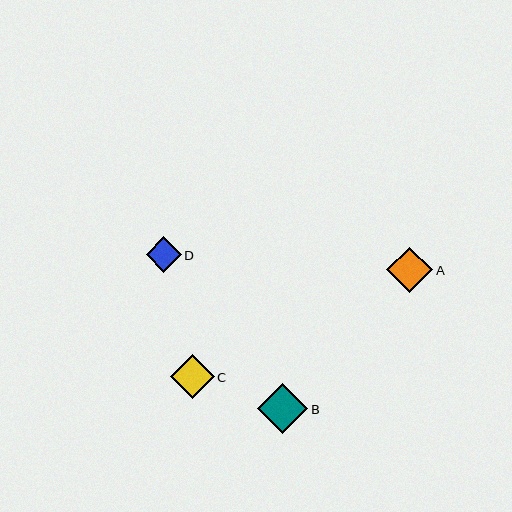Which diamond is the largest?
Diamond B is the largest with a size of approximately 50 pixels.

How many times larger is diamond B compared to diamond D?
Diamond B is approximately 1.4 times the size of diamond D.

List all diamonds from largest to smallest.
From largest to smallest: B, A, C, D.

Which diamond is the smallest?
Diamond D is the smallest with a size of approximately 35 pixels.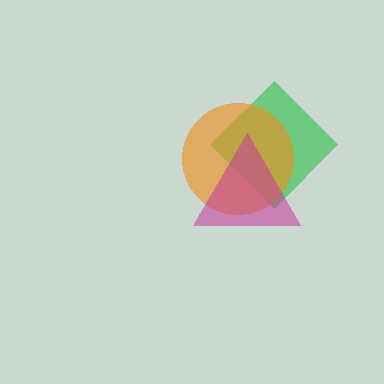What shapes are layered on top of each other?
The layered shapes are: a green diamond, an orange circle, a magenta triangle.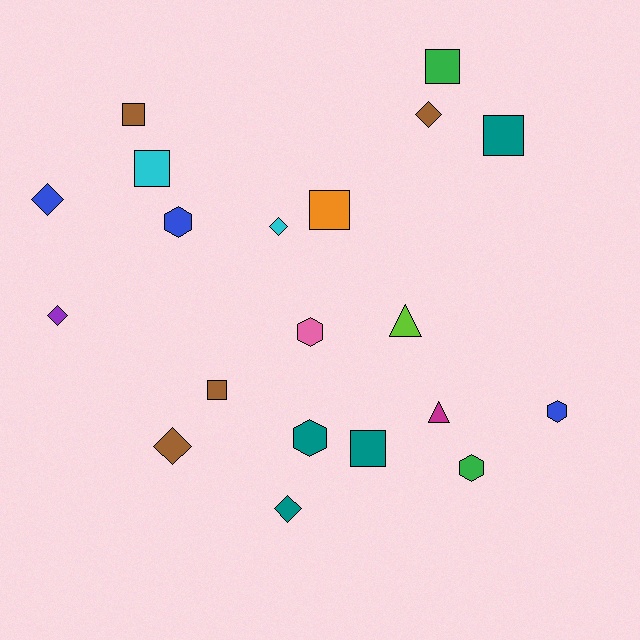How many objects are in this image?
There are 20 objects.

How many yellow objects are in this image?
There are no yellow objects.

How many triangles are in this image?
There are 2 triangles.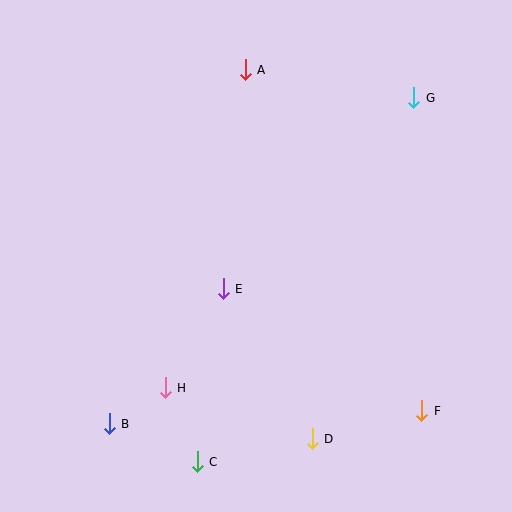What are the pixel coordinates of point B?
Point B is at (109, 424).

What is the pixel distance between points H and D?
The distance between H and D is 156 pixels.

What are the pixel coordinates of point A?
Point A is at (245, 70).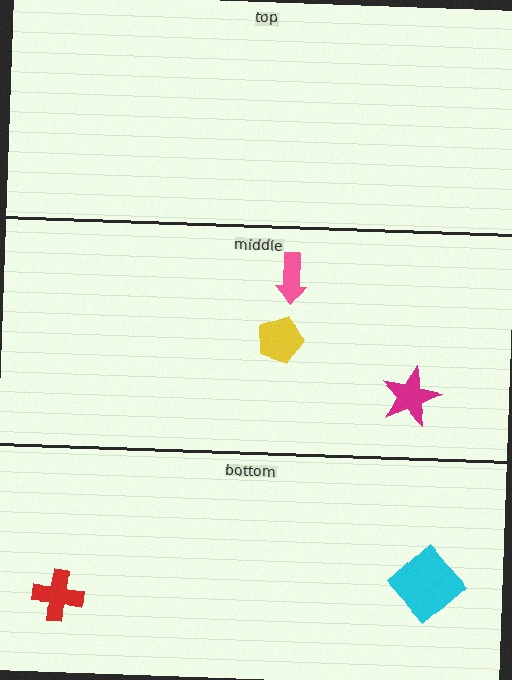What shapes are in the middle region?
The pink arrow, the yellow pentagon, the magenta star.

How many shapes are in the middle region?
3.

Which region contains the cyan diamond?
The bottom region.